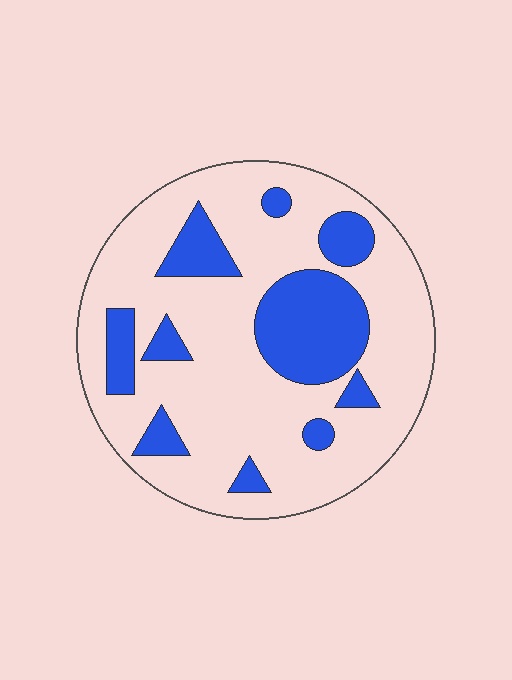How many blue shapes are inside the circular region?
10.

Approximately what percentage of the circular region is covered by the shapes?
Approximately 25%.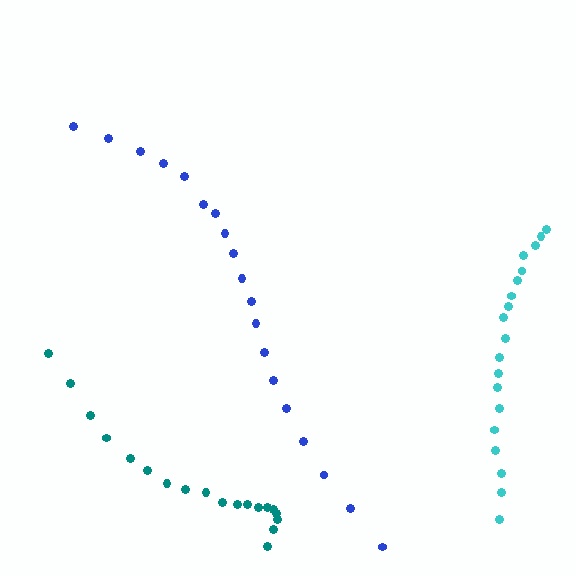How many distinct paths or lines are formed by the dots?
There are 3 distinct paths.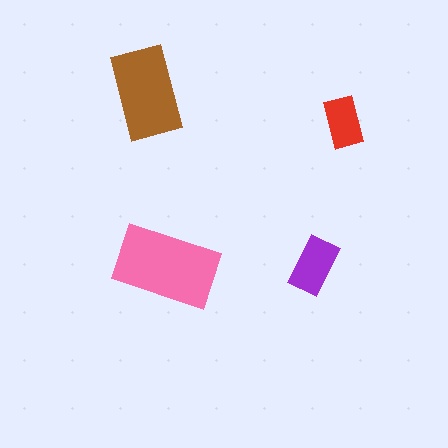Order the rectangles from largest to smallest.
the pink one, the brown one, the purple one, the red one.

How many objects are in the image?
There are 4 objects in the image.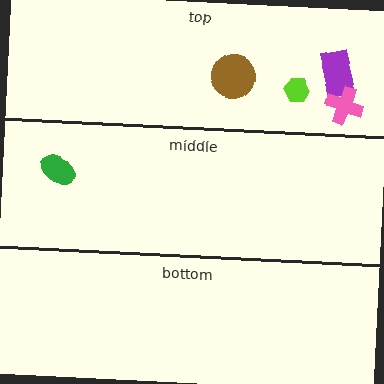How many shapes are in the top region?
4.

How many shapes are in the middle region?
1.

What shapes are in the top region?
The purple rectangle, the lime hexagon, the pink cross, the brown circle.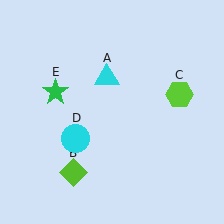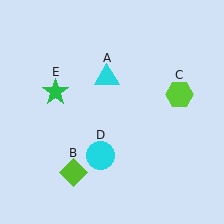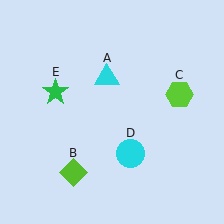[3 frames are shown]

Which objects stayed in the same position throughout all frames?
Cyan triangle (object A) and lime diamond (object B) and lime hexagon (object C) and green star (object E) remained stationary.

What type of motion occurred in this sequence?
The cyan circle (object D) rotated counterclockwise around the center of the scene.